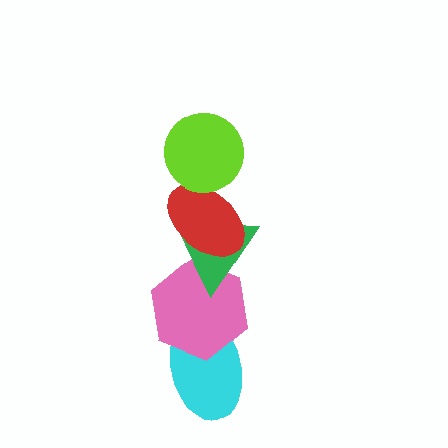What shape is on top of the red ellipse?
The lime circle is on top of the red ellipse.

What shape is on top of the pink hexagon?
The green triangle is on top of the pink hexagon.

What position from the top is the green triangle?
The green triangle is 3rd from the top.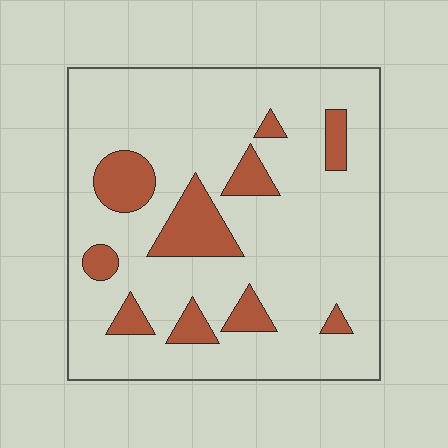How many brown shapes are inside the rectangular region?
10.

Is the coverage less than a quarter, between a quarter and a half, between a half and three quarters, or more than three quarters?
Less than a quarter.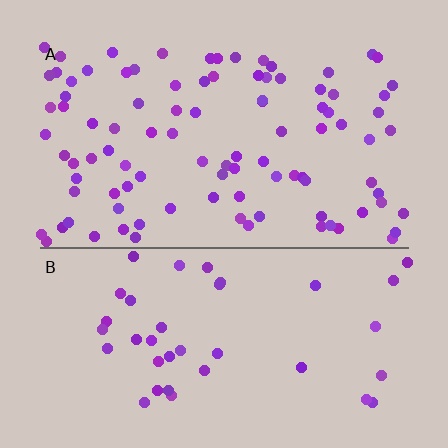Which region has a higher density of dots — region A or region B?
A (the top).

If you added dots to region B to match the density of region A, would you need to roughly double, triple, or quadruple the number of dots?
Approximately double.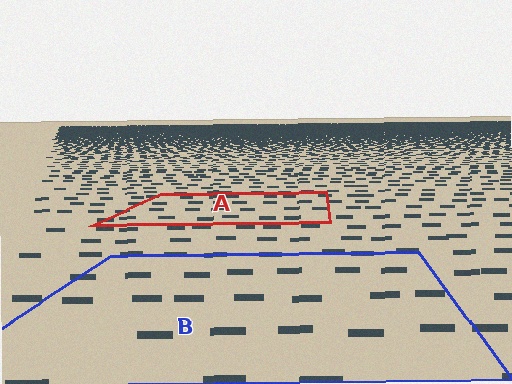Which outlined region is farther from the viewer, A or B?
Region A is farther from the viewer — the texture elements inside it appear smaller and more densely packed.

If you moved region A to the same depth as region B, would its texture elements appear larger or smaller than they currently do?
They would appear larger. At a closer depth, the same texture elements are projected at a bigger on-screen size.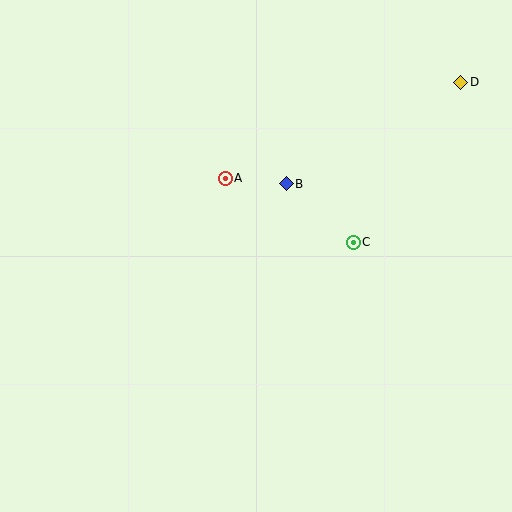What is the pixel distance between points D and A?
The distance between D and A is 254 pixels.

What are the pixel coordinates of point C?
Point C is at (353, 242).